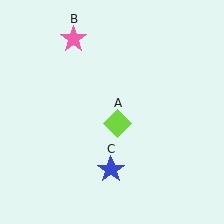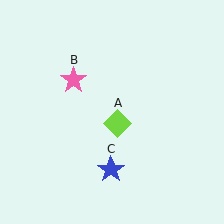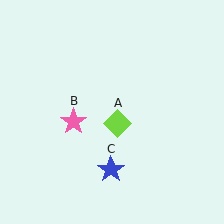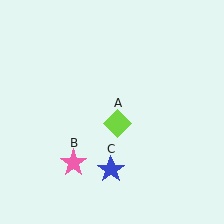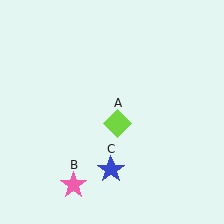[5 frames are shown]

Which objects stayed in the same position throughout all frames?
Lime diamond (object A) and blue star (object C) remained stationary.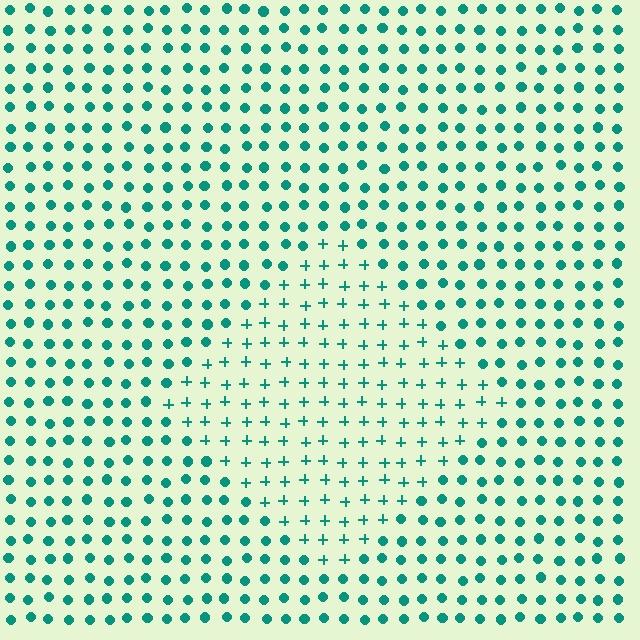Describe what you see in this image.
The image is filled with small teal elements arranged in a uniform grid. A diamond-shaped region contains plus signs, while the surrounding area contains circles. The boundary is defined purely by the change in element shape.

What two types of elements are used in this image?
The image uses plus signs inside the diamond region and circles outside it.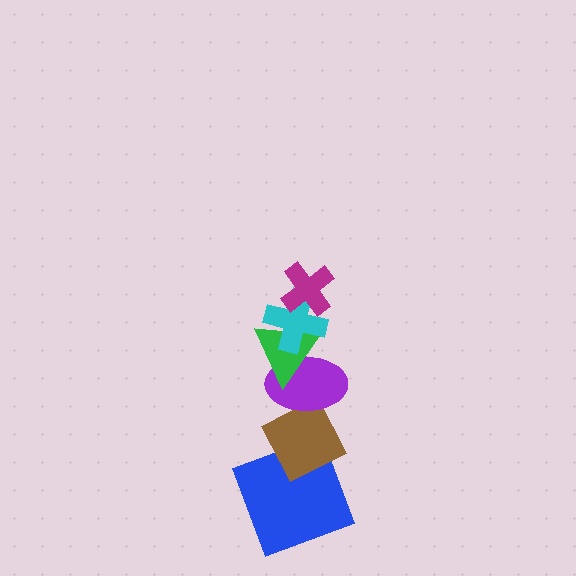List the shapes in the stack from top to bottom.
From top to bottom: the magenta cross, the cyan cross, the green triangle, the purple ellipse, the brown diamond, the blue square.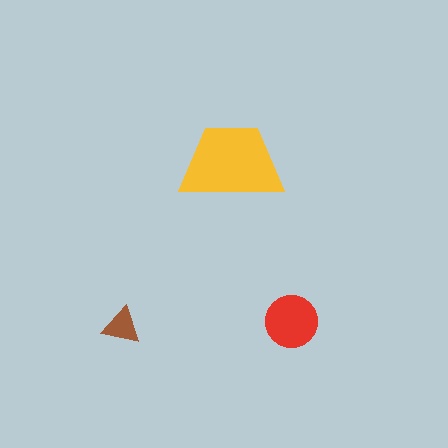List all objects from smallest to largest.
The brown triangle, the red circle, the yellow trapezoid.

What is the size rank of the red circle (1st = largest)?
2nd.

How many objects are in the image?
There are 3 objects in the image.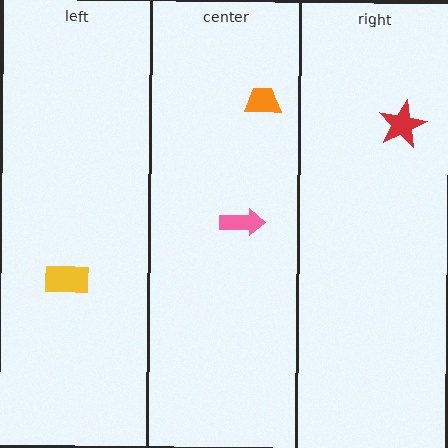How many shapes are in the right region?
1.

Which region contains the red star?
The right region.